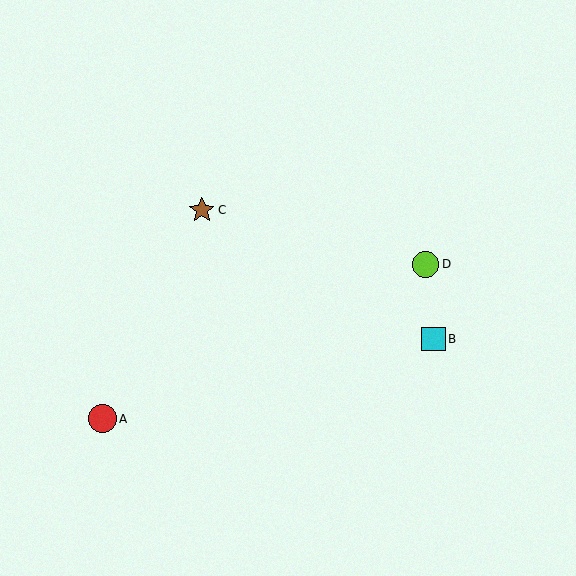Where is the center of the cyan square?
The center of the cyan square is at (434, 339).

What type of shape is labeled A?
Shape A is a red circle.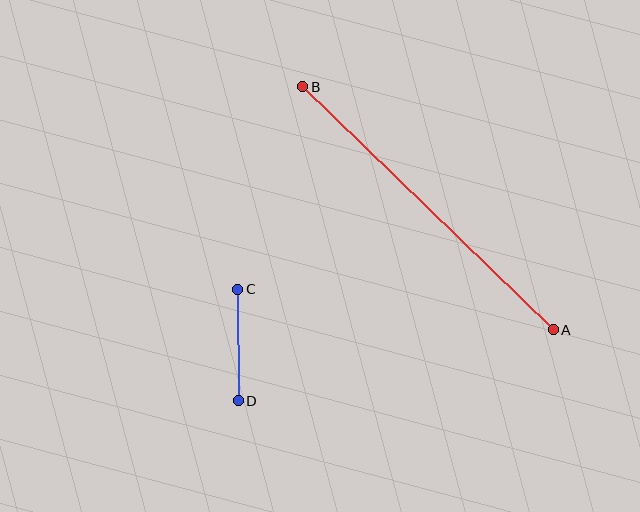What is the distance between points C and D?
The distance is approximately 111 pixels.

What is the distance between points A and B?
The distance is approximately 349 pixels.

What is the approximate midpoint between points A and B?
The midpoint is at approximately (428, 208) pixels.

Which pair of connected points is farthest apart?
Points A and B are farthest apart.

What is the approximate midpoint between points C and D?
The midpoint is at approximately (238, 345) pixels.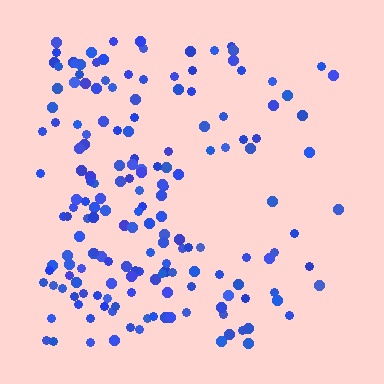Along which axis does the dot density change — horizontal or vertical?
Horizontal.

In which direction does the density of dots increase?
From right to left, with the left side densest.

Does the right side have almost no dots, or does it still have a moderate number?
Still a moderate number, just noticeably fewer than the left.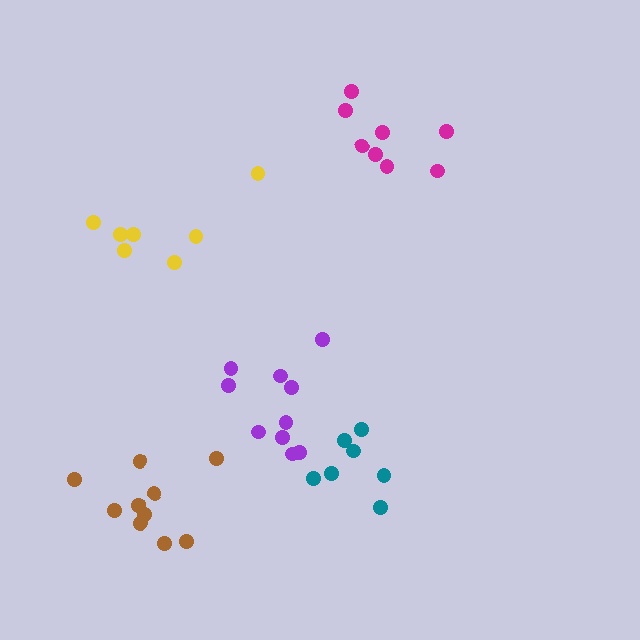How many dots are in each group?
Group 1: 10 dots, Group 2: 7 dots, Group 3: 7 dots, Group 4: 8 dots, Group 5: 10 dots (42 total).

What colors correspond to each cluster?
The clusters are colored: brown, teal, yellow, magenta, purple.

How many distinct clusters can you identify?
There are 5 distinct clusters.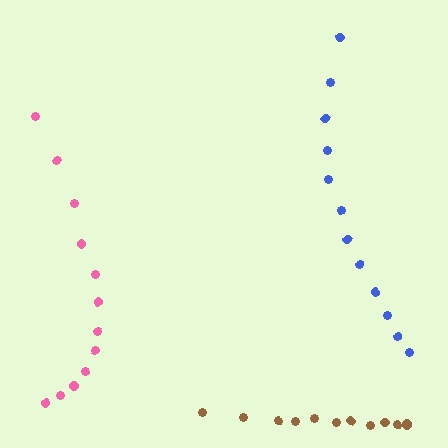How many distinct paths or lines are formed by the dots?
There are 3 distinct paths.